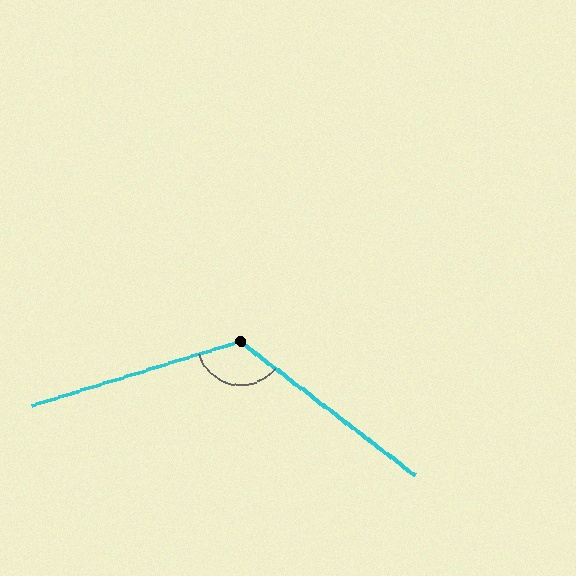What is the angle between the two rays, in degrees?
Approximately 126 degrees.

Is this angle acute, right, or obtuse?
It is obtuse.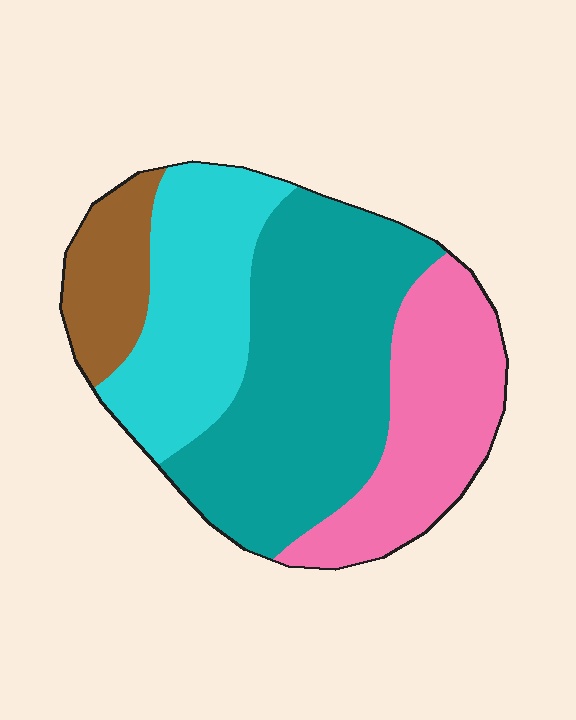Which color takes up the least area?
Brown, at roughly 10%.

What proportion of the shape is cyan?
Cyan covers roughly 25% of the shape.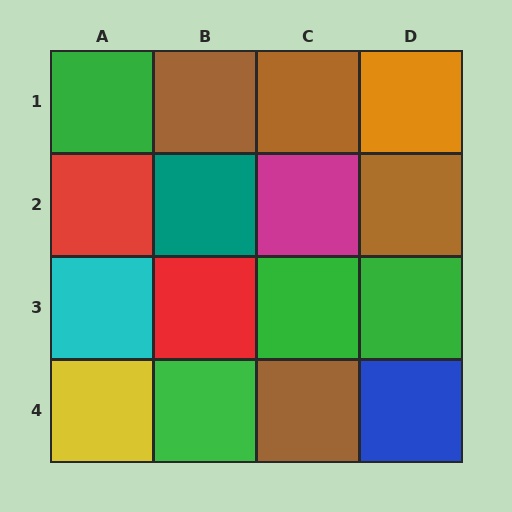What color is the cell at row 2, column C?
Magenta.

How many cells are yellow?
1 cell is yellow.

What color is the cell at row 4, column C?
Brown.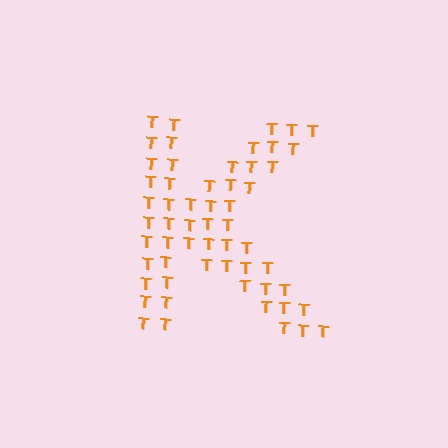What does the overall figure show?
The overall figure shows the letter K.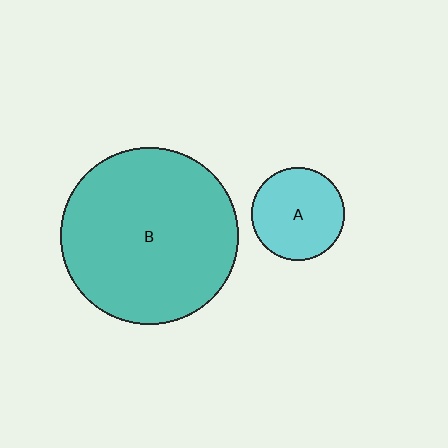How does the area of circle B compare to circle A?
Approximately 3.7 times.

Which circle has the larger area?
Circle B (teal).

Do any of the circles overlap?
No, none of the circles overlap.